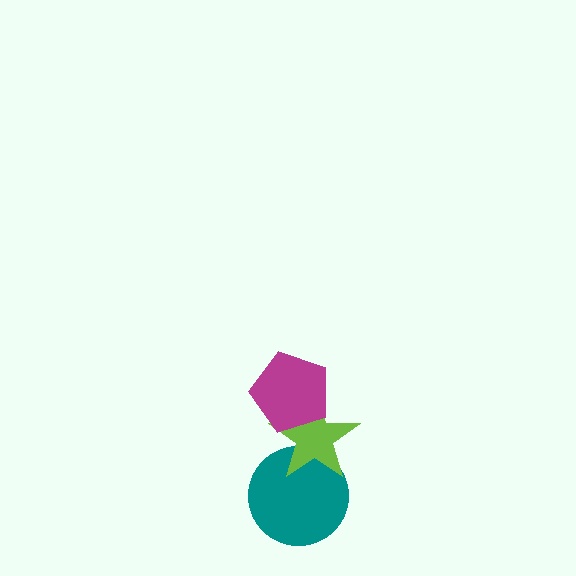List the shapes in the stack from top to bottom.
From top to bottom: the magenta pentagon, the lime star, the teal circle.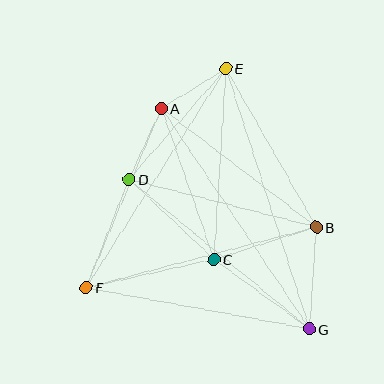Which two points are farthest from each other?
Points E and G are farthest from each other.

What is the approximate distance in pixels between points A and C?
The distance between A and C is approximately 160 pixels.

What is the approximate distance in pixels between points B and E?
The distance between B and E is approximately 183 pixels.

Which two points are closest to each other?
Points A and E are closest to each other.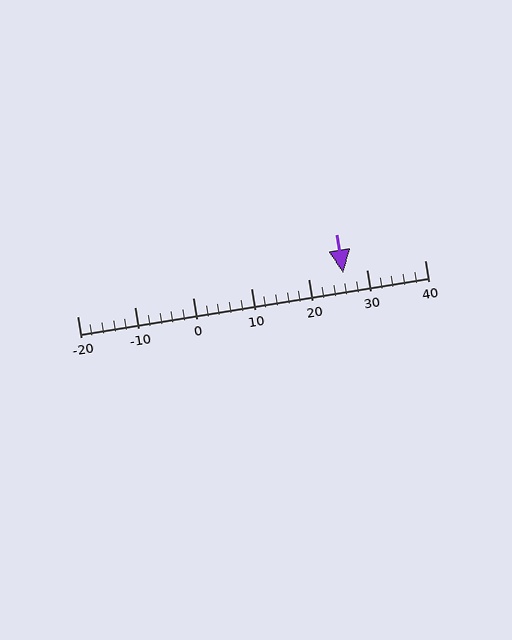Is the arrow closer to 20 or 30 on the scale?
The arrow is closer to 30.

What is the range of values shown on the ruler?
The ruler shows values from -20 to 40.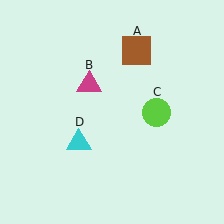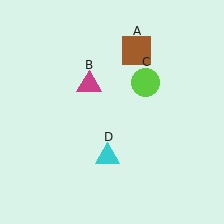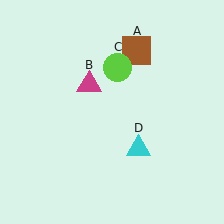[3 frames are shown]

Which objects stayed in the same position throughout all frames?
Brown square (object A) and magenta triangle (object B) remained stationary.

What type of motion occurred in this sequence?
The lime circle (object C), cyan triangle (object D) rotated counterclockwise around the center of the scene.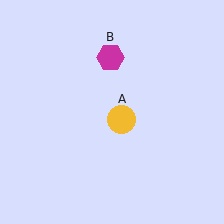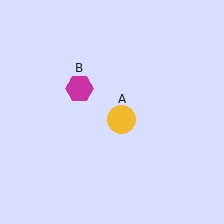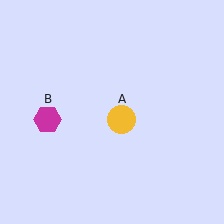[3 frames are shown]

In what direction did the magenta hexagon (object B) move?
The magenta hexagon (object B) moved down and to the left.